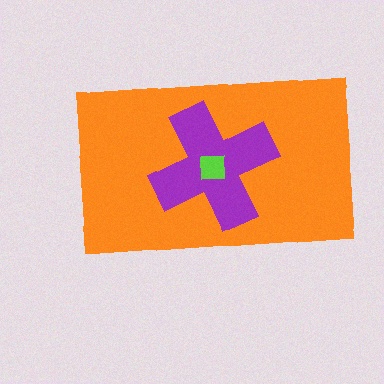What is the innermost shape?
The lime square.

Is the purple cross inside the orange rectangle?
Yes.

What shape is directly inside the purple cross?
The lime square.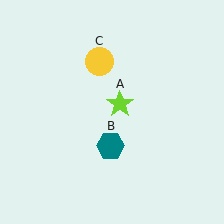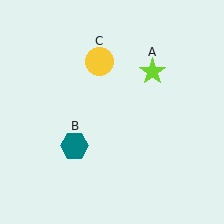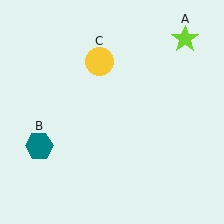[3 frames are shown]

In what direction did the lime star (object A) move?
The lime star (object A) moved up and to the right.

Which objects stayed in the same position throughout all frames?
Yellow circle (object C) remained stationary.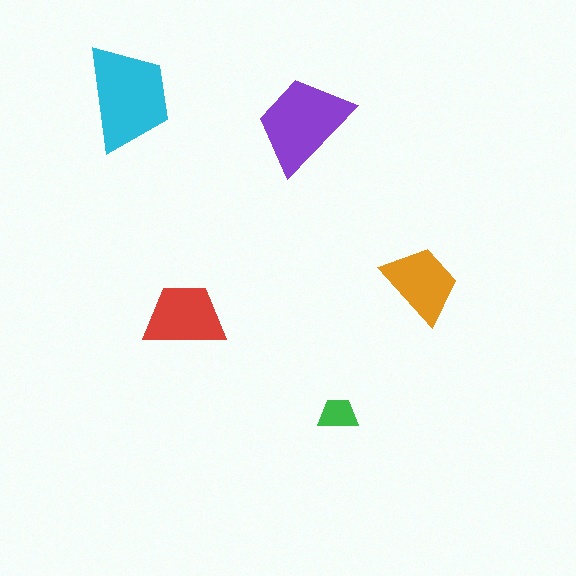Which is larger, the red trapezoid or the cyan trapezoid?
The cyan one.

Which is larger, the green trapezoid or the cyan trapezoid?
The cyan one.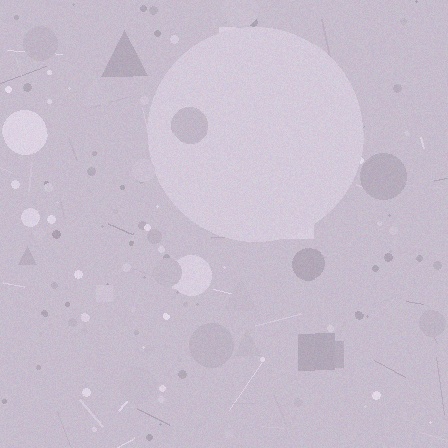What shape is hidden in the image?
A circle is hidden in the image.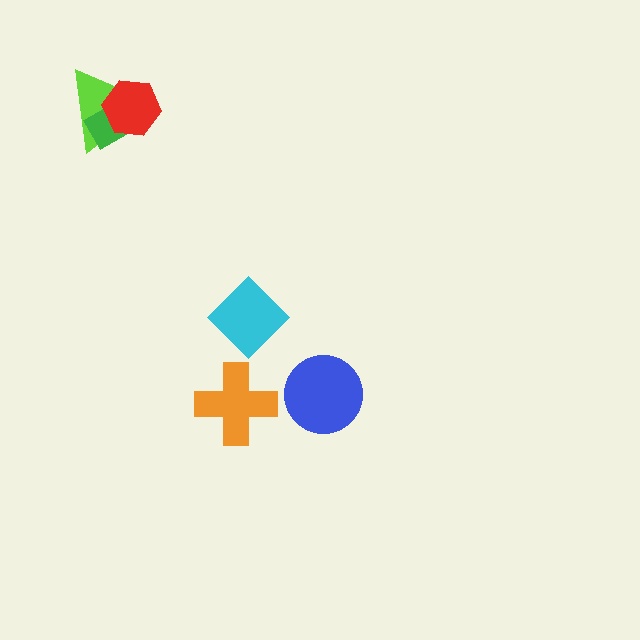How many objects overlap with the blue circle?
0 objects overlap with the blue circle.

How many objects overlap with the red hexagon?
2 objects overlap with the red hexagon.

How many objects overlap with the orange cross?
0 objects overlap with the orange cross.